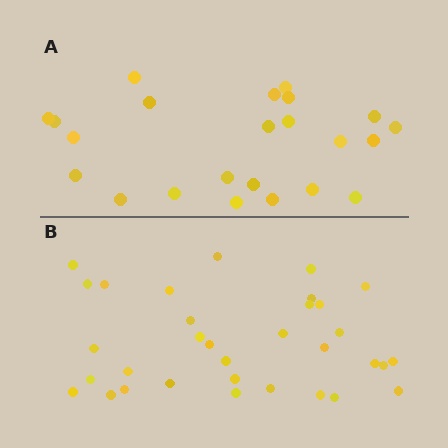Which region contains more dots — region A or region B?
Region B (the bottom region) has more dots.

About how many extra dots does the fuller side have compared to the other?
Region B has roughly 10 or so more dots than region A.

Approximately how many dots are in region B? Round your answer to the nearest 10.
About 30 dots. (The exact count is 33, which rounds to 30.)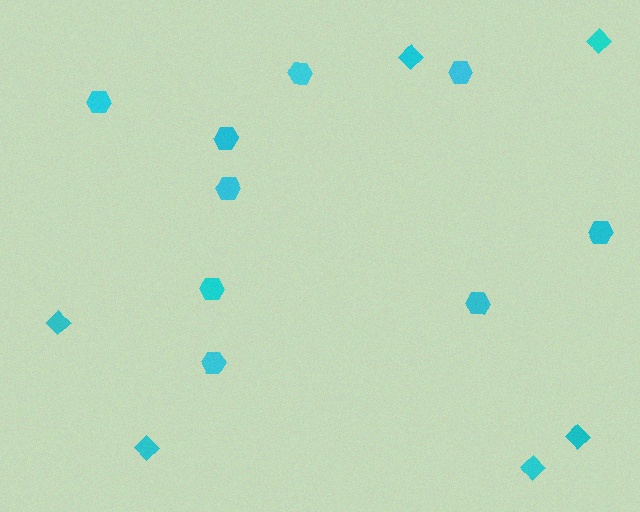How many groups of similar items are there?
There are 2 groups: one group of diamonds (6) and one group of hexagons (9).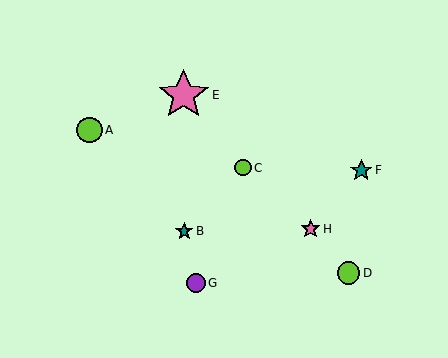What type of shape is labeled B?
Shape B is a teal star.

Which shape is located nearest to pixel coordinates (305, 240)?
The pink star (labeled H) at (311, 229) is nearest to that location.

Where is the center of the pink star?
The center of the pink star is at (184, 95).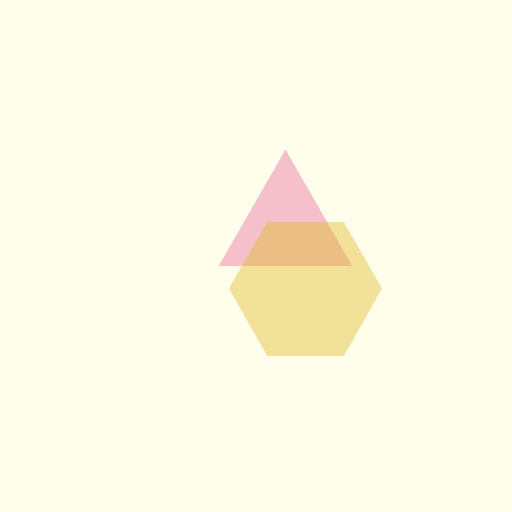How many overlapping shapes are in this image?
There are 2 overlapping shapes in the image.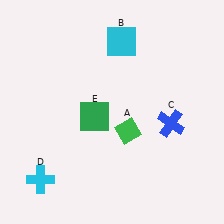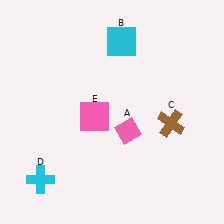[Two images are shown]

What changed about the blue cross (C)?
In Image 1, C is blue. In Image 2, it changed to brown.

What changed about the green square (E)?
In Image 1, E is green. In Image 2, it changed to pink.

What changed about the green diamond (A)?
In Image 1, A is green. In Image 2, it changed to pink.